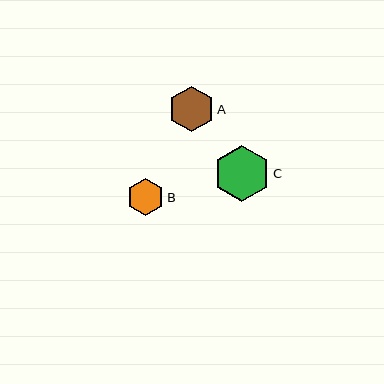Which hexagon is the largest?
Hexagon C is the largest with a size of approximately 56 pixels.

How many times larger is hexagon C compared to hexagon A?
Hexagon C is approximately 1.2 times the size of hexagon A.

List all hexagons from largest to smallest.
From largest to smallest: C, A, B.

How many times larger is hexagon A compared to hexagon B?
Hexagon A is approximately 1.2 times the size of hexagon B.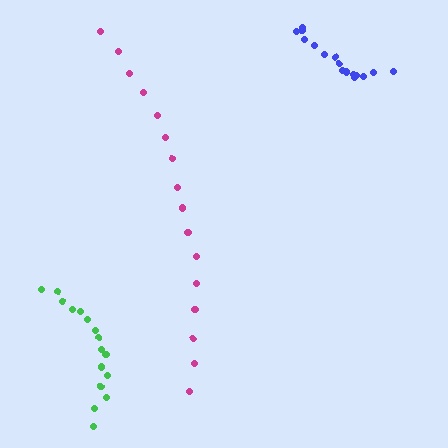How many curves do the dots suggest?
There are 3 distinct paths.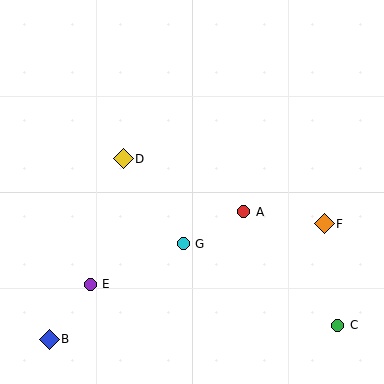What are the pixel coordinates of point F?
Point F is at (324, 224).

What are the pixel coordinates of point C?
Point C is at (338, 325).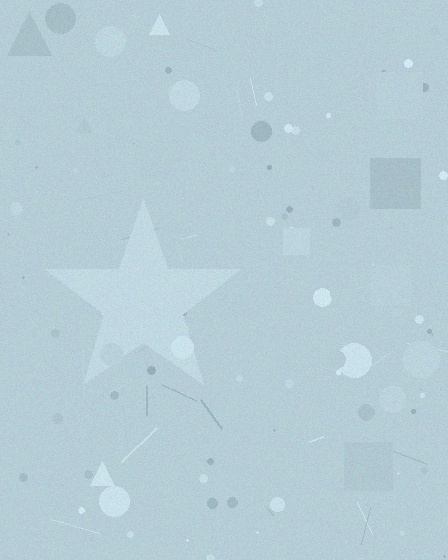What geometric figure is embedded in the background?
A star is embedded in the background.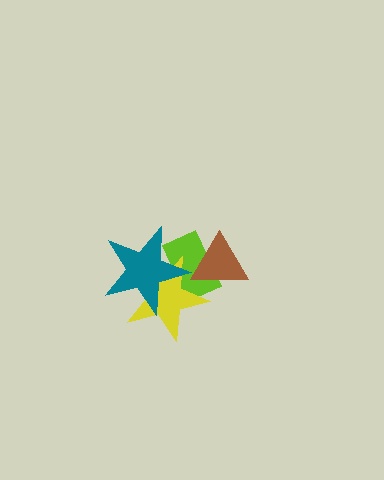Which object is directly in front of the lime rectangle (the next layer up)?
The yellow star is directly in front of the lime rectangle.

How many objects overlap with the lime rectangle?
3 objects overlap with the lime rectangle.